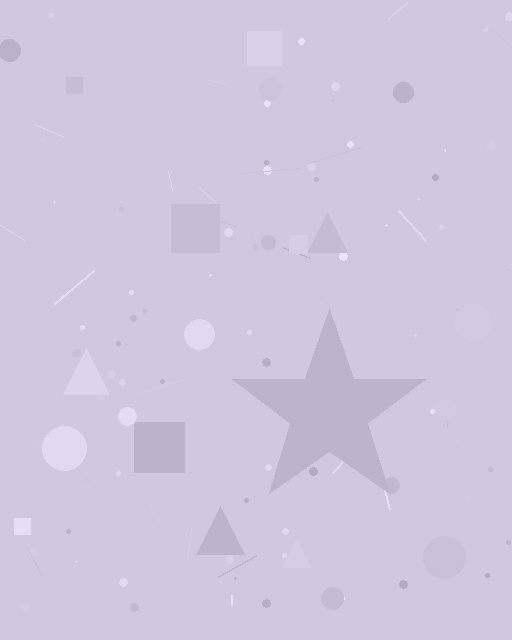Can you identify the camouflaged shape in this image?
The camouflaged shape is a star.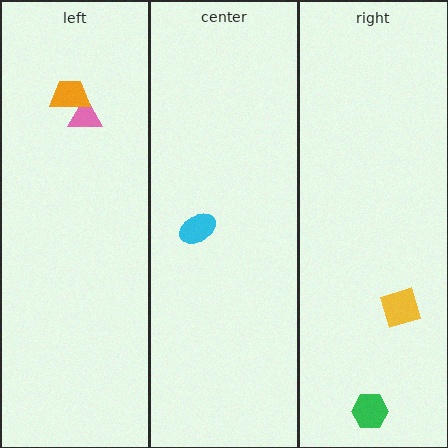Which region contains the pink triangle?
The left region.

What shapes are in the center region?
The cyan ellipse.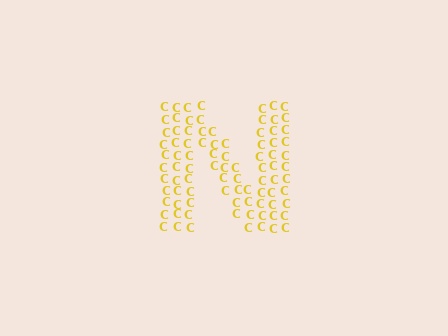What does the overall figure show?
The overall figure shows the letter N.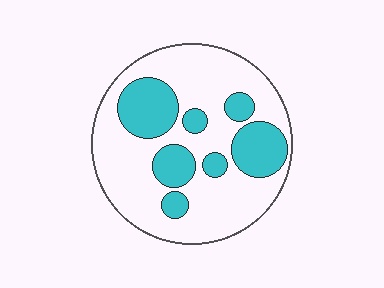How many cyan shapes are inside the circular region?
7.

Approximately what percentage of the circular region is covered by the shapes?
Approximately 30%.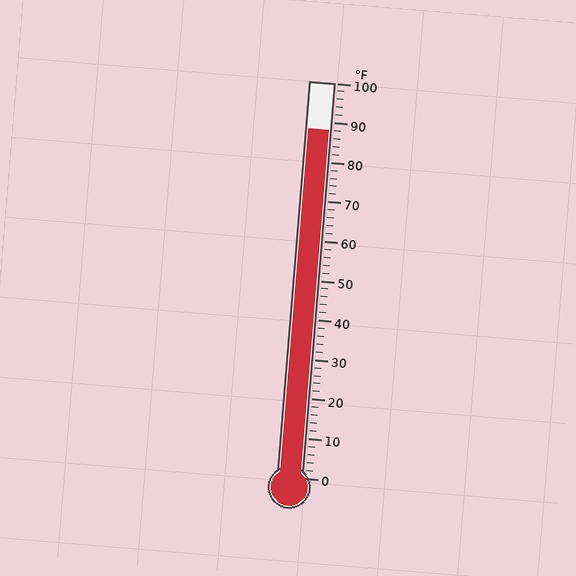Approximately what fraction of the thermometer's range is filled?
The thermometer is filled to approximately 90% of its range.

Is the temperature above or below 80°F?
The temperature is above 80°F.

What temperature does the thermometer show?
The thermometer shows approximately 88°F.